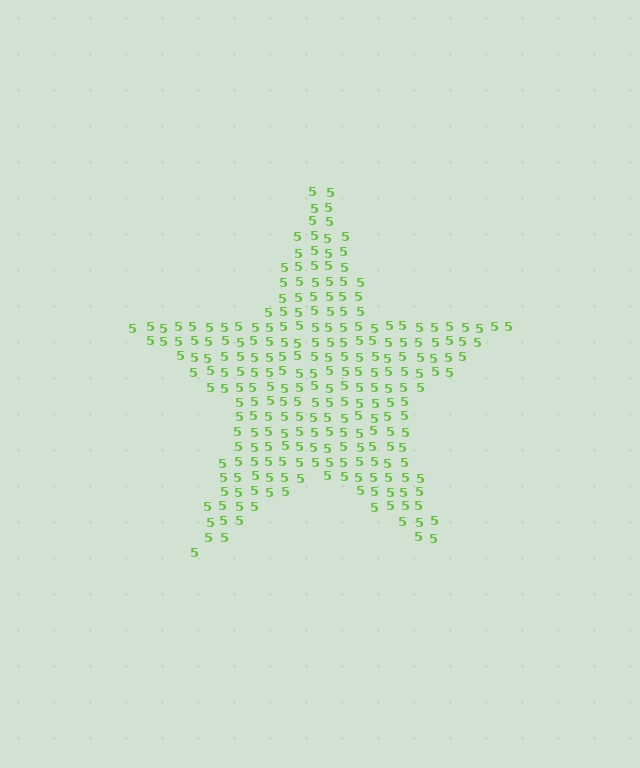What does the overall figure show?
The overall figure shows a star.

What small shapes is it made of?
It is made of small digit 5's.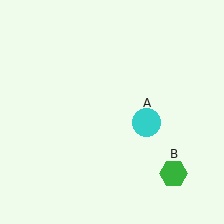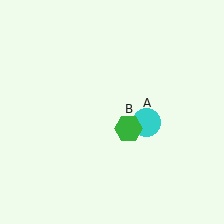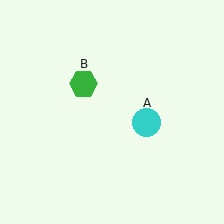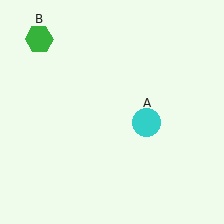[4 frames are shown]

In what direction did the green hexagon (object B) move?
The green hexagon (object B) moved up and to the left.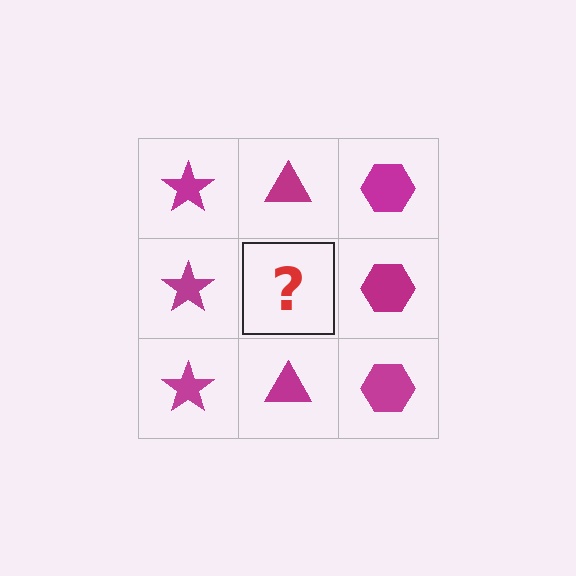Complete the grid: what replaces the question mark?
The question mark should be replaced with a magenta triangle.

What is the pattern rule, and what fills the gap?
The rule is that each column has a consistent shape. The gap should be filled with a magenta triangle.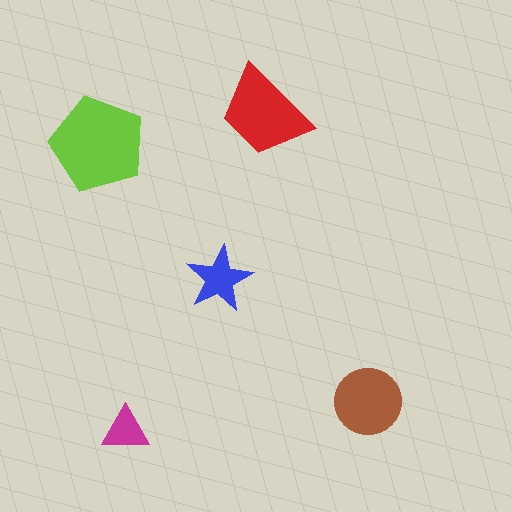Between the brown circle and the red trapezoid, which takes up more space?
The red trapezoid.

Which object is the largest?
The lime pentagon.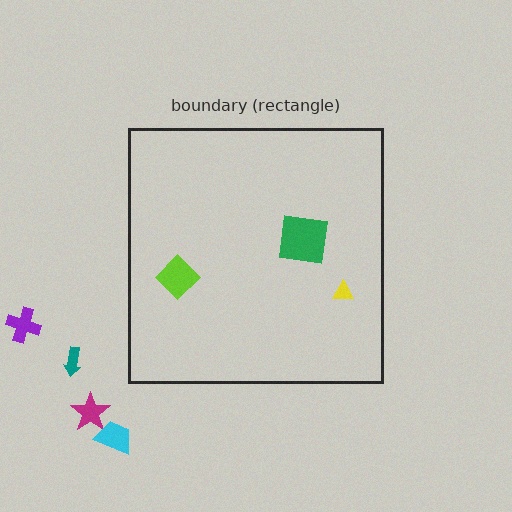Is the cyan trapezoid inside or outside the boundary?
Outside.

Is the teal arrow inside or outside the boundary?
Outside.